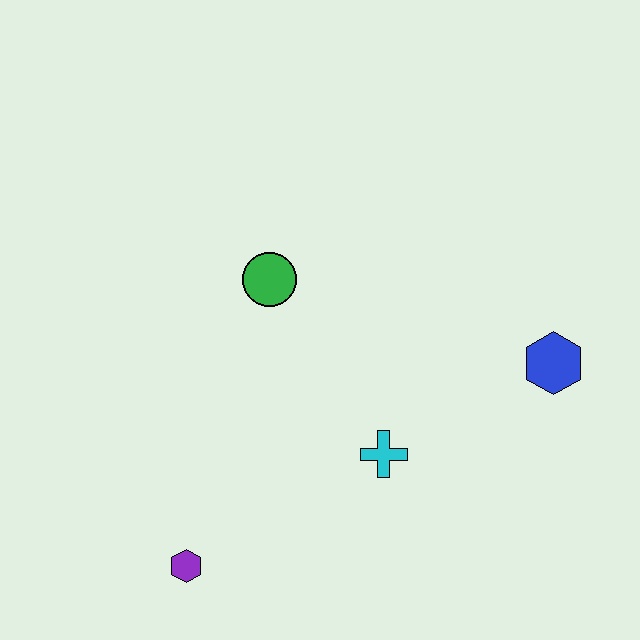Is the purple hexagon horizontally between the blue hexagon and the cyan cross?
No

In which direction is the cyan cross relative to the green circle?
The cyan cross is below the green circle.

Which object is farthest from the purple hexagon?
The blue hexagon is farthest from the purple hexagon.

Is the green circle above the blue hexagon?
Yes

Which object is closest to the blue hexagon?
The cyan cross is closest to the blue hexagon.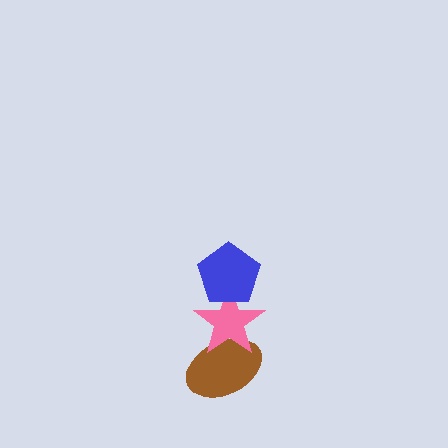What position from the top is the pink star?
The pink star is 2nd from the top.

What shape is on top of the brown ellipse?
The pink star is on top of the brown ellipse.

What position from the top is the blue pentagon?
The blue pentagon is 1st from the top.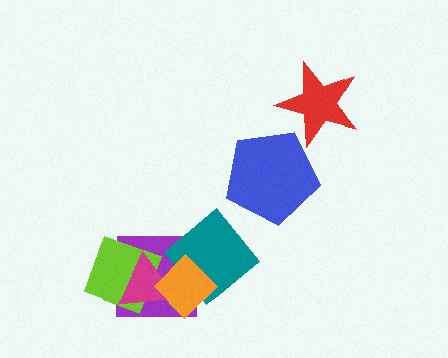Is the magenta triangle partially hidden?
Yes, it is partially covered by another shape.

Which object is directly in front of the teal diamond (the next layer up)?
The magenta triangle is directly in front of the teal diamond.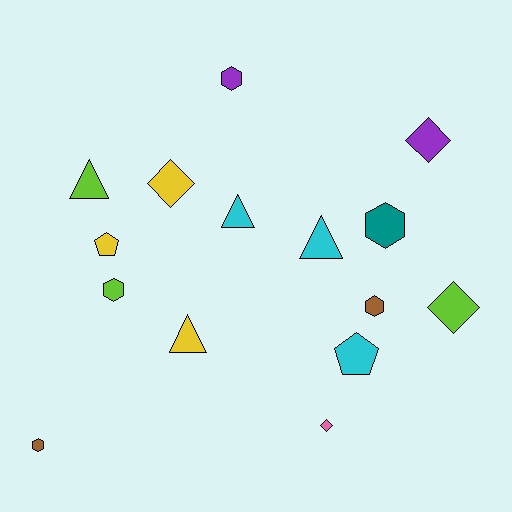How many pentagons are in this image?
There are 2 pentagons.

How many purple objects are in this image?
There are 2 purple objects.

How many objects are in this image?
There are 15 objects.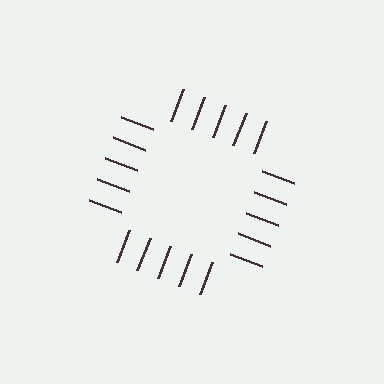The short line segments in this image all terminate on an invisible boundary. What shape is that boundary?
An illusory square — the line segments terminate on its edges but no continuous stroke is drawn.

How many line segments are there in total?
20 — 5 along each of the 4 edges.